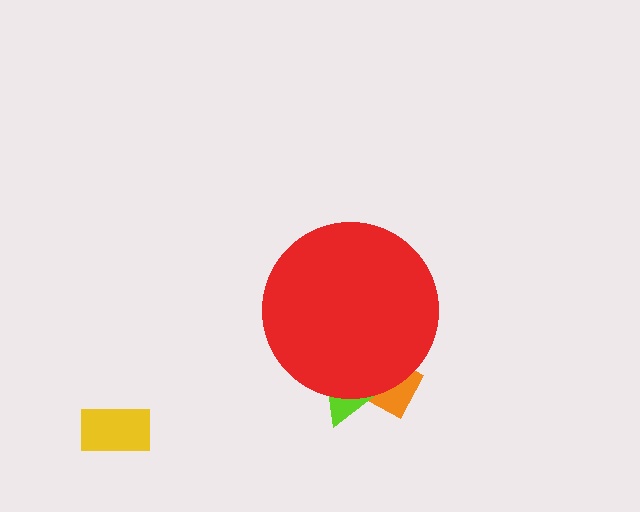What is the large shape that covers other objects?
A red circle.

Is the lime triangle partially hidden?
Yes, the lime triangle is partially hidden behind the red circle.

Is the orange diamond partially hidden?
Yes, the orange diamond is partially hidden behind the red circle.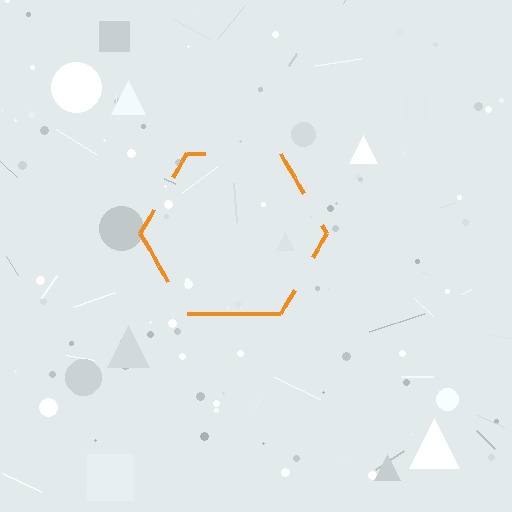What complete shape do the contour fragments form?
The contour fragments form a hexagon.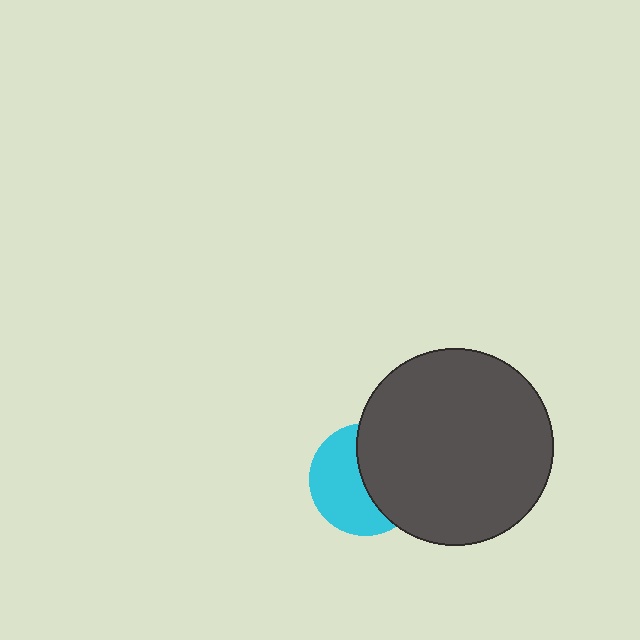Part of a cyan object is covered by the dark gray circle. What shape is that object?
It is a circle.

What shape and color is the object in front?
The object in front is a dark gray circle.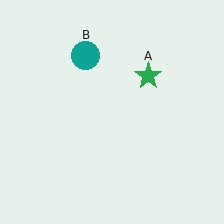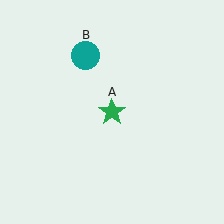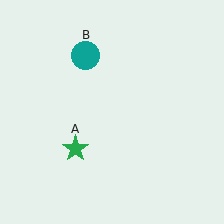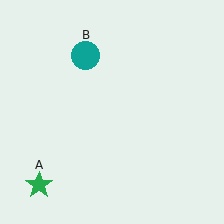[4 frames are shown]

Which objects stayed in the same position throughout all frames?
Teal circle (object B) remained stationary.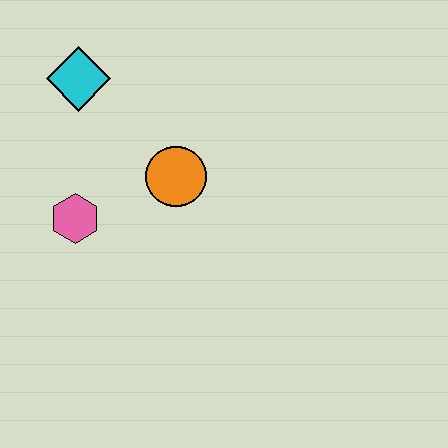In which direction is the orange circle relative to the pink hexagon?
The orange circle is to the right of the pink hexagon.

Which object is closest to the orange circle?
The pink hexagon is closest to the orange circle.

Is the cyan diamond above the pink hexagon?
Yes